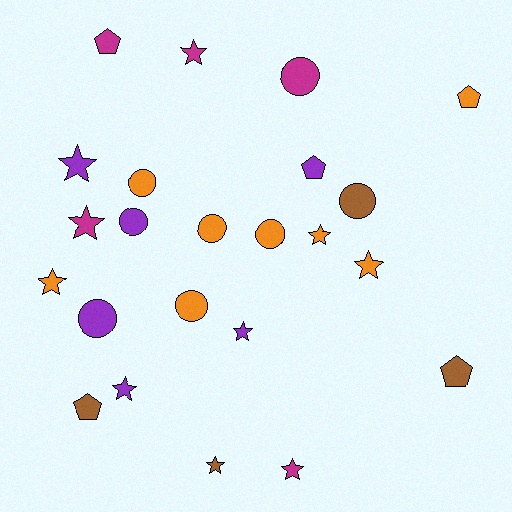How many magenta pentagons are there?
There is 1 magenta pentagon.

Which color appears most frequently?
Orange, with 8 objects.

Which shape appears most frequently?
Star, with 10 objects.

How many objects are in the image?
There are 23 objects.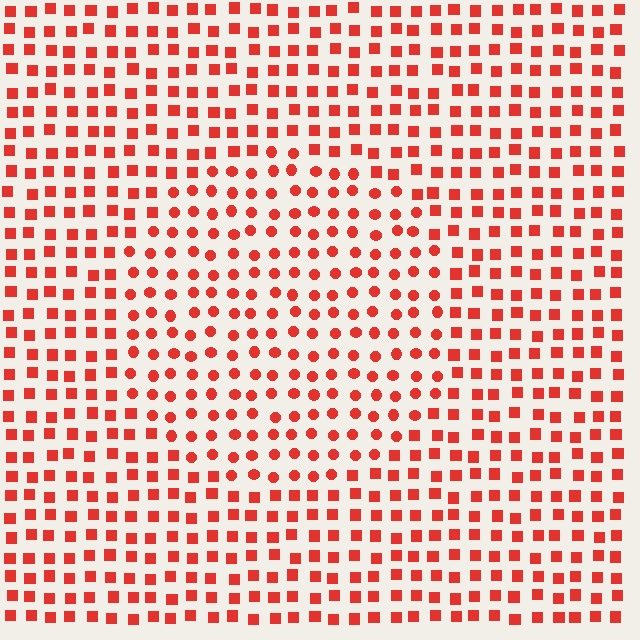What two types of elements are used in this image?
The image uses circles inside the circle region and squares outside it.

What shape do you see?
I see a circle.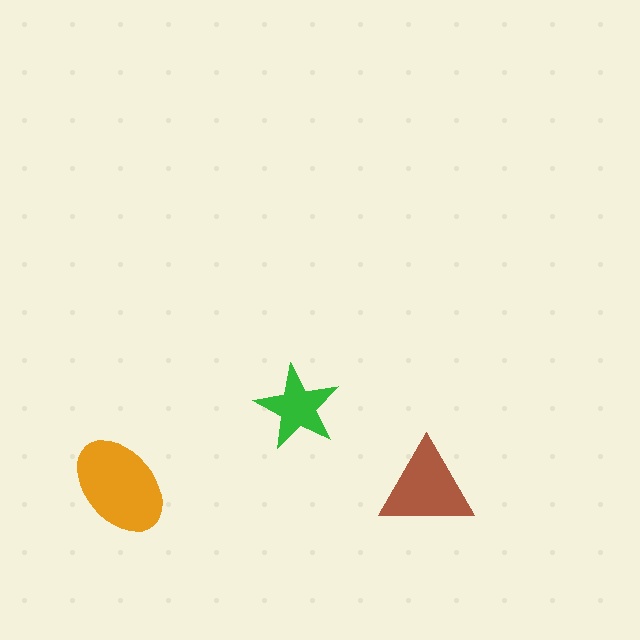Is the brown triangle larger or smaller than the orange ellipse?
Smaller.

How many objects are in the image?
There are 3 objects in the image.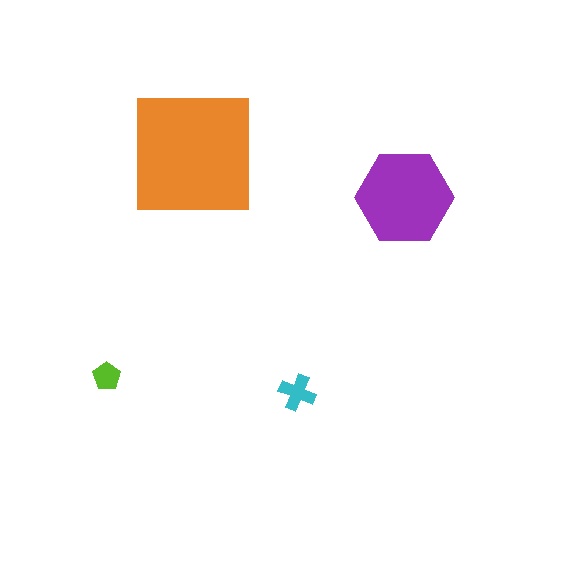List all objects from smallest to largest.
The lime pentagon, the cyan cross, the purple hexagon, the orange square.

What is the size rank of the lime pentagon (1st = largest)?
4th.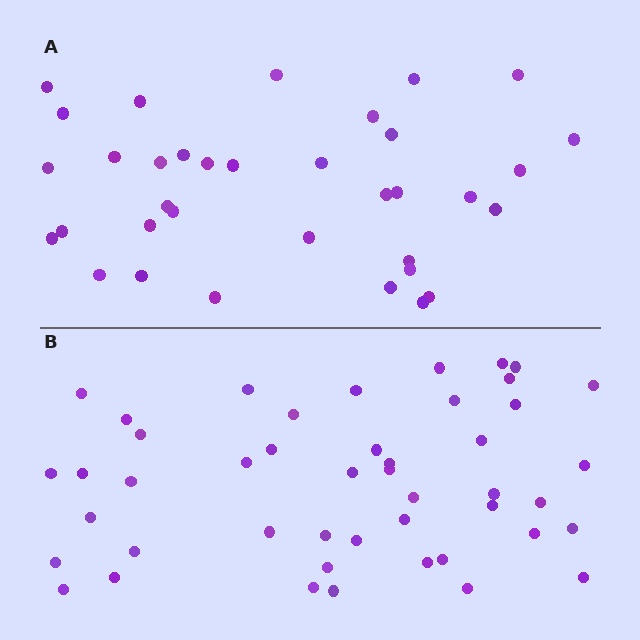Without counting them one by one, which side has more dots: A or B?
Region B (the bottom region) has more dots.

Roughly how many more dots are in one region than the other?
Region B has roughly 12 or so more dots than region A.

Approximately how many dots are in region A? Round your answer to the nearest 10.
About 40 dots. (The exact count is 35, which rounds to 40.)